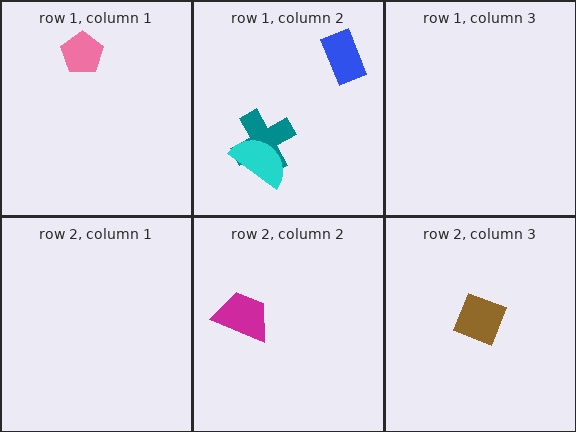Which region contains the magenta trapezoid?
The row 2, column 2 region.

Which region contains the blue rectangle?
The row 1, column 2 region.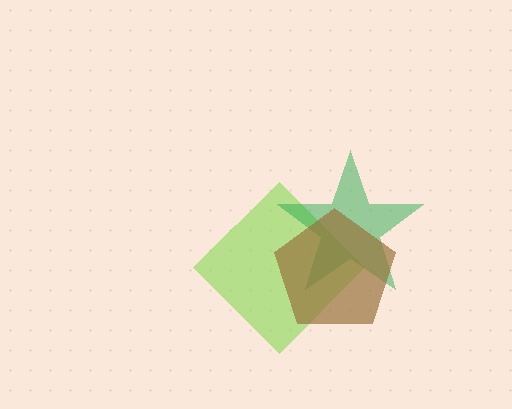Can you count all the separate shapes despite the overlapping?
Yes, there are 3 separate shapes.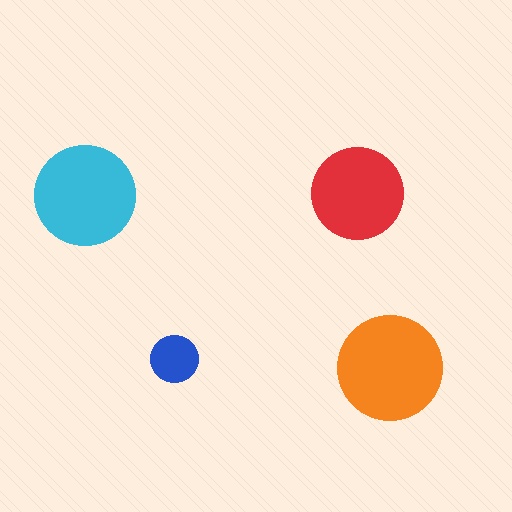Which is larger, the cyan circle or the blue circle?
The cyan one.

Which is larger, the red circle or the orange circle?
The orange one.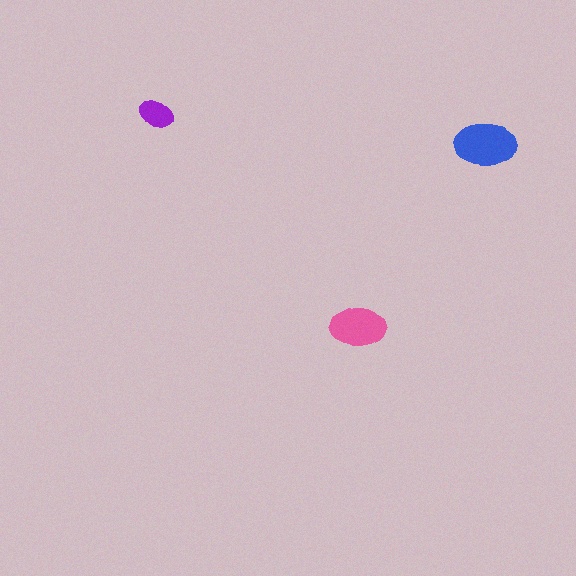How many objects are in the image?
There are 3 objects in the image.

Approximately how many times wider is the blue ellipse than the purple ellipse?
About 2 times wider.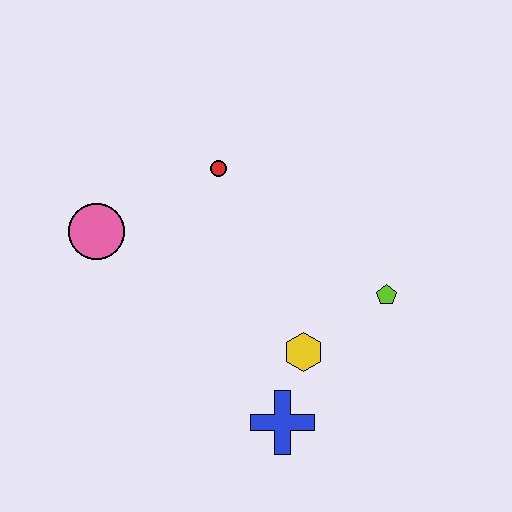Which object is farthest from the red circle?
The blue cross is farthest from the red circle.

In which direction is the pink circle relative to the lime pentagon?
The pink circle is to the left of the lime pentagon.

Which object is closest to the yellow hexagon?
The blue cross is closest to the yellow hexagon.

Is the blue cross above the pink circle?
No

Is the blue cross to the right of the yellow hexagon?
No